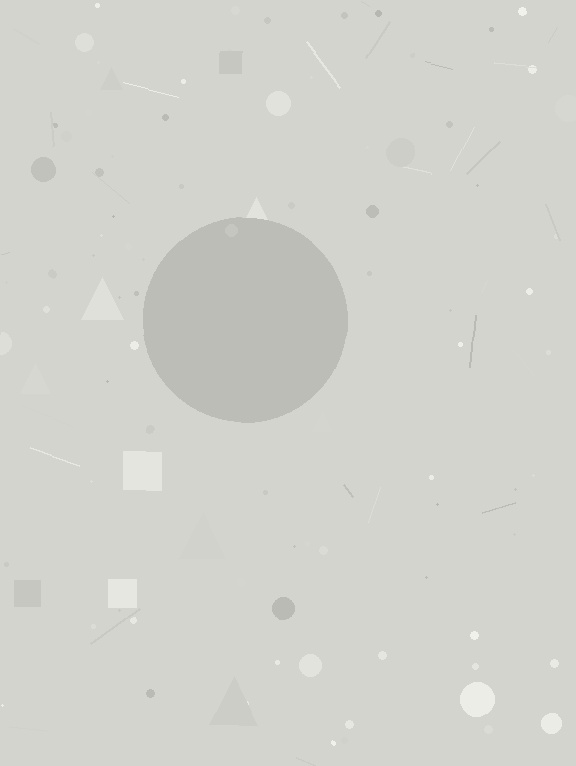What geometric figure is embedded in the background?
A circle is embedded in the background.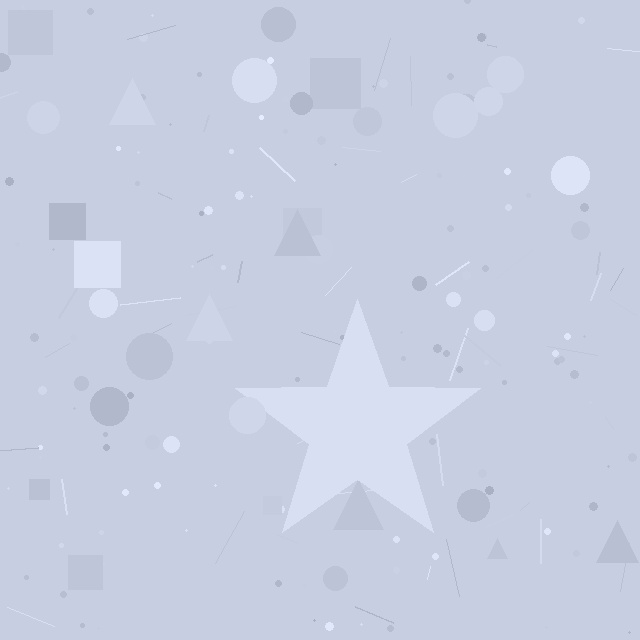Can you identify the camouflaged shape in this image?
The camouflaged shape is a star.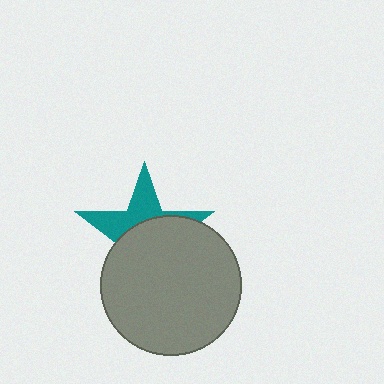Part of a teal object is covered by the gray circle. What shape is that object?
It is a star.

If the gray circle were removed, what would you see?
You would see the complete teal star.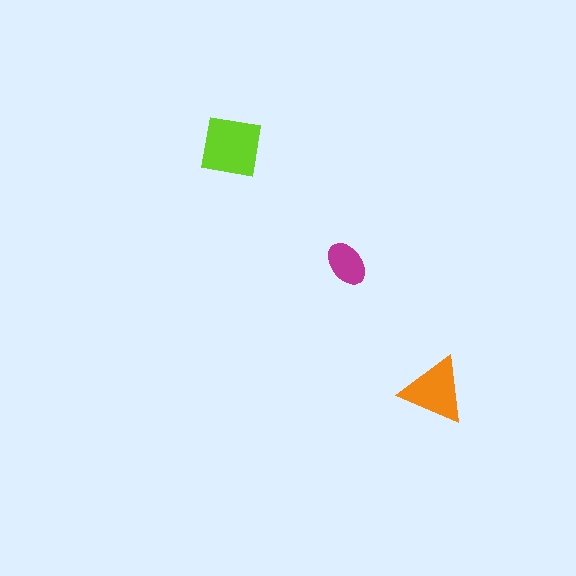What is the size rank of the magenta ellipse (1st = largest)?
3rd.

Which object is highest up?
The lime square is topmost.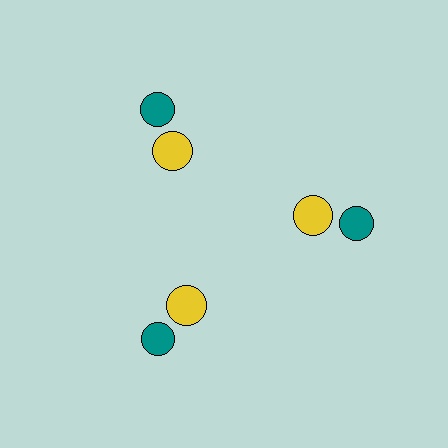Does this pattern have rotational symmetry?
Yes, this pattern has 3-fold rotational symmetry. It looks the same after rotating 120 degrees around the center.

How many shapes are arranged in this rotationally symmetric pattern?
There are 6 shapes, arranged in 3 groups of 2.